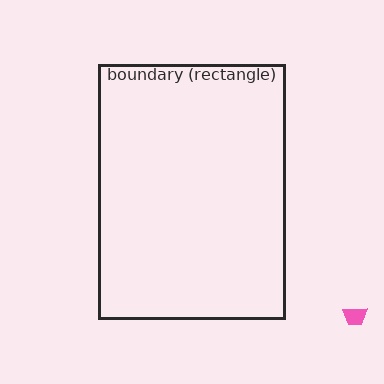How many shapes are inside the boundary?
0 inside, 1 outside.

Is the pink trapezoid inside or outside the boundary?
Outside.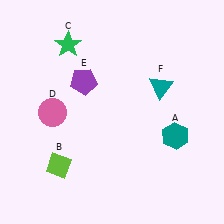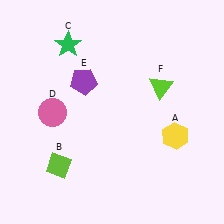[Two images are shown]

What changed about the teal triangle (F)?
In Image 1, F is teal. In Image 2, it changed to lime.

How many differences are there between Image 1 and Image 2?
There are 2 differences between the two images.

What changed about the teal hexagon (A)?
In Image 1, A is teal. In Image 2, it changed to yellow.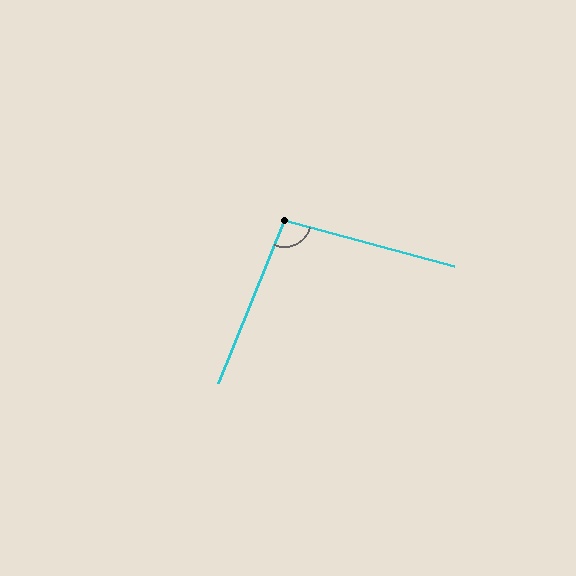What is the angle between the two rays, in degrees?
Approximately 97 degrees.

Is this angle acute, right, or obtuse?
It is obtuse.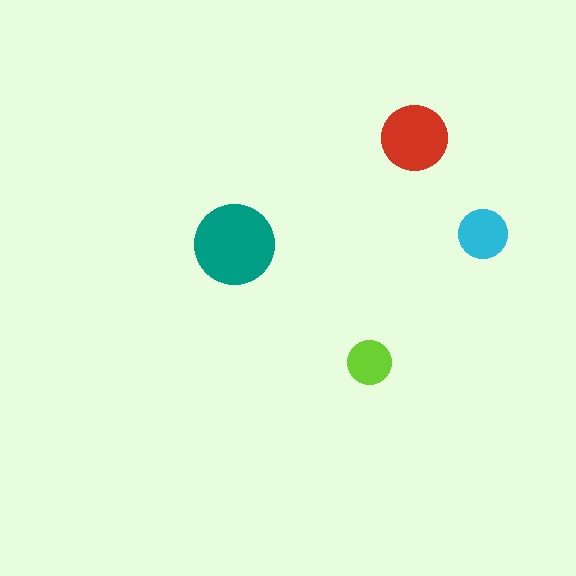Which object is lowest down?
The lime circle is bottommost.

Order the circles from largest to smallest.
the teal one, the red one, the cyan one, the lime one.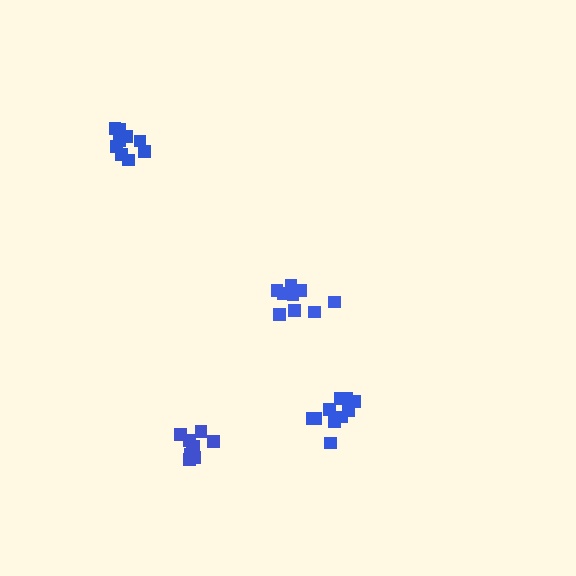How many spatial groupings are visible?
There are 4 spatial groupings.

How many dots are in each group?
Group 1: 9 dots, Group 2: 10 dots, Group 3: 10 dots, Group 4: 10 dots (39 total).